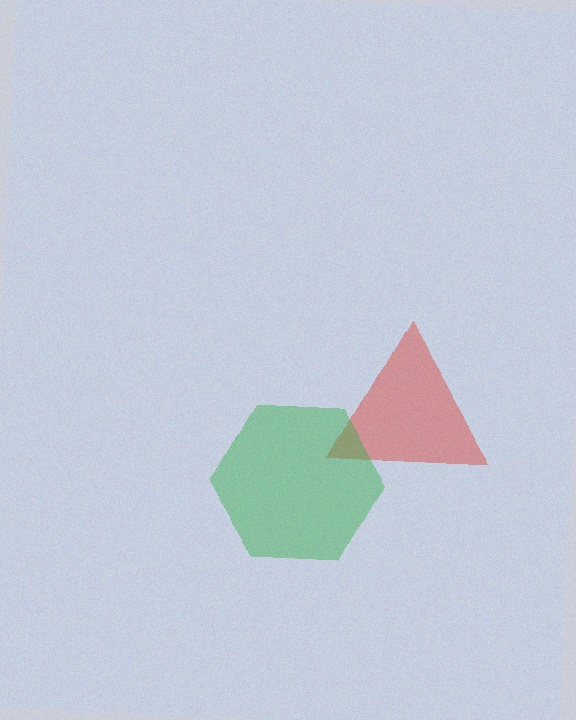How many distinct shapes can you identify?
There are 2 distinct shapes: a red triangle, a green hexagon.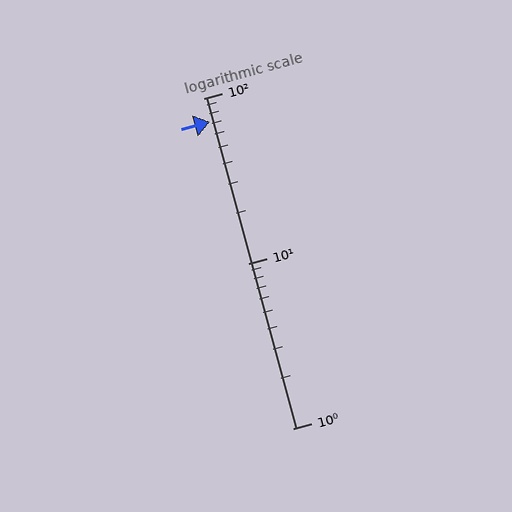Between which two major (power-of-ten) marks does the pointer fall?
The pointer is between 10 and 100.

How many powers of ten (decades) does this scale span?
The scale spans 2 decades, from 1 to 100.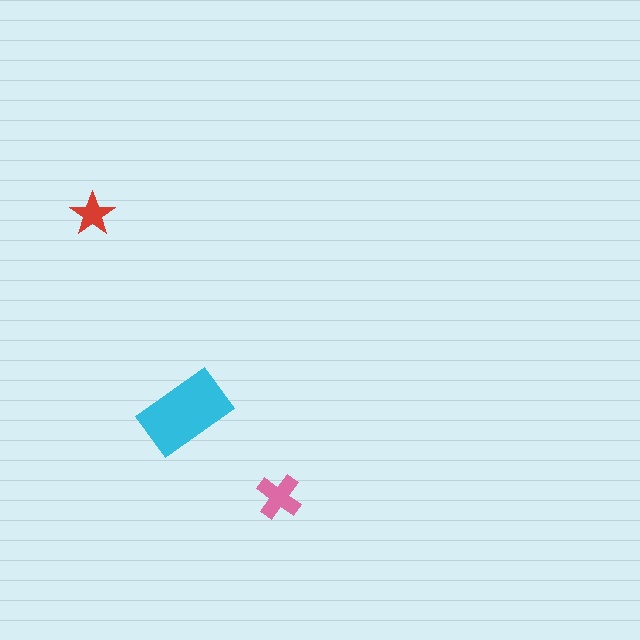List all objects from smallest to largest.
The red star, the pink cross, the cyan rectangle.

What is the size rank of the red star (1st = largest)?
3rd.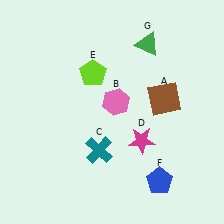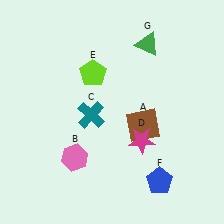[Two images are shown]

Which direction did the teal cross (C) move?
The teal cross (C) moved up.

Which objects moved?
The objects that moved are: the brown square (A), the pink hexagon (B), the teal cross (C).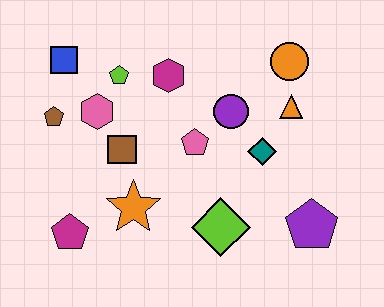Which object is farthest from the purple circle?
The magenta pentagon is farthest from the purple circle.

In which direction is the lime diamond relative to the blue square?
The lime diamond is below the blue square.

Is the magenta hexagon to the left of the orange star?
No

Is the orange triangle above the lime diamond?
Yes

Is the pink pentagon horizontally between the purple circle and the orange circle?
No